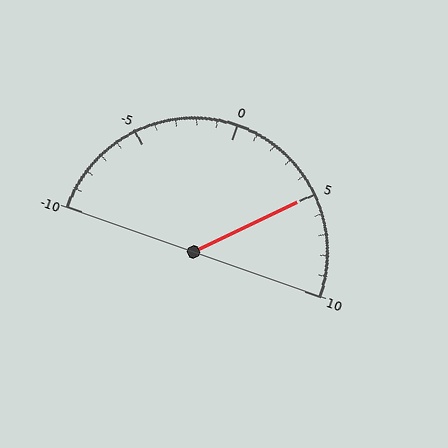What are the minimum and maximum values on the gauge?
The gauge ranges from -10 to 10.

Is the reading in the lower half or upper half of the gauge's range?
The reading is in the upper half of the range (-10 to 10).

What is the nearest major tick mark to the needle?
The nearest major tick mark is 5.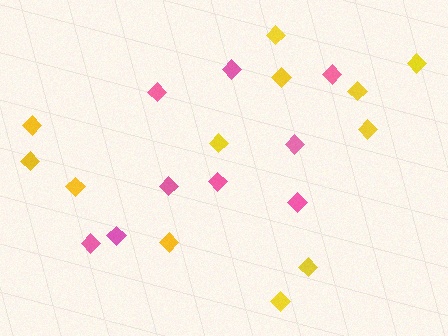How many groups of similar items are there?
There are 2 groups: one group of yellow diamonds (12) and one group of pink diamonds (9).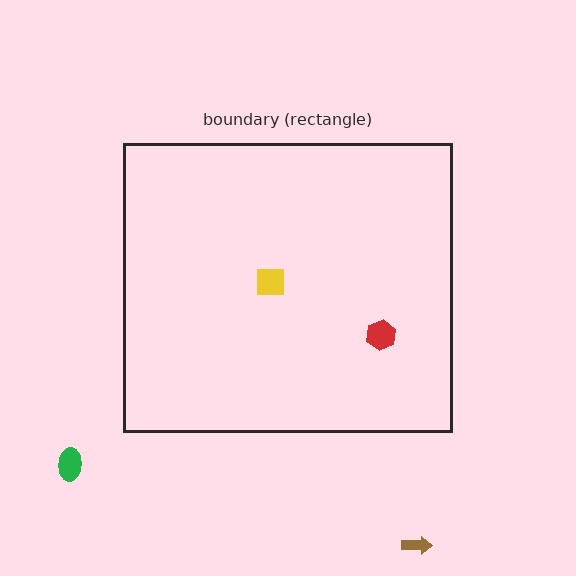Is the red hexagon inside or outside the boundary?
Inside.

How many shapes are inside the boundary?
2 inside, 2 outside.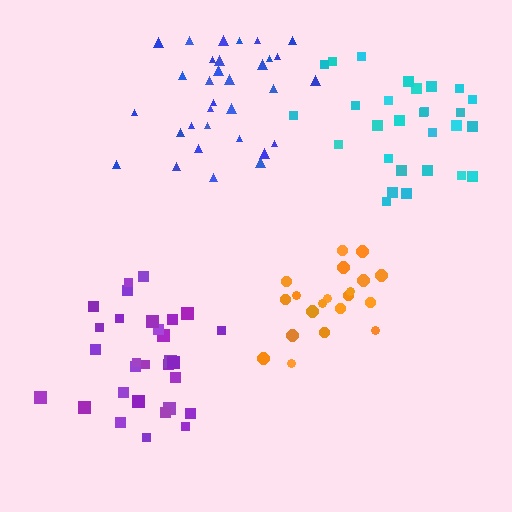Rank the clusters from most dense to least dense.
cyan, orange, purple, blue.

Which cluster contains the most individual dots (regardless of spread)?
Blue (32).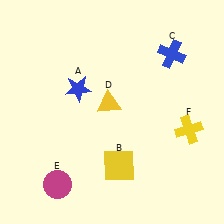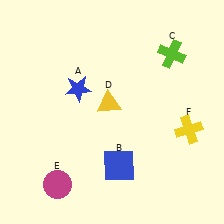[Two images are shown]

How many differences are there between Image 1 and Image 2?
There are 2 differences between the two images.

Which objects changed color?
B changed from yellow to blue. C changed from blue to lime.